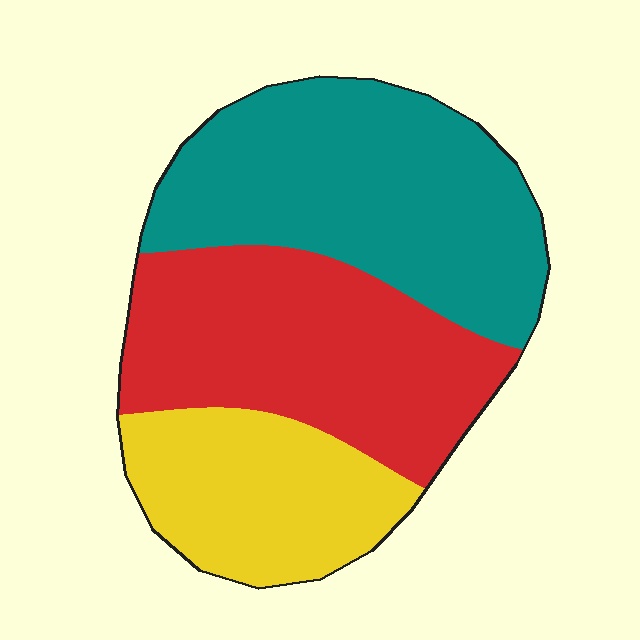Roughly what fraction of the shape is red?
Red takes up between a quarter and a half of the shape.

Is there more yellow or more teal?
Teal.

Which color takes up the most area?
Teal, at roughly 40%.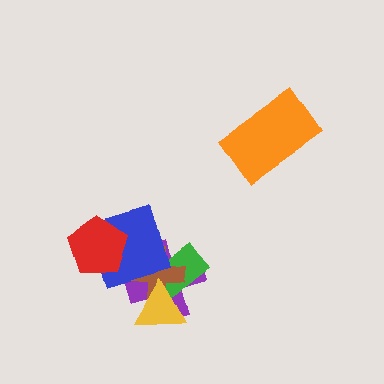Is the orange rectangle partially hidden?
No, no other shape covers it.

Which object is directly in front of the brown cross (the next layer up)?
The blue square is directly in front of the brown cross.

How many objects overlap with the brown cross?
4 objects overlap with the brown cross.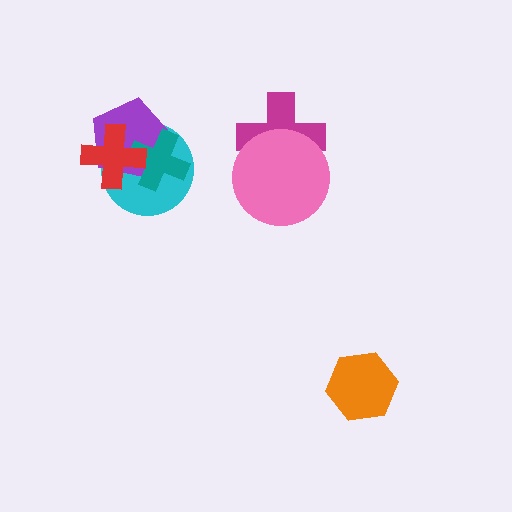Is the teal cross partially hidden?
Yes, it is partially covered by another shape.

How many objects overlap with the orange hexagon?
0 objects overlap with the orange hexagon.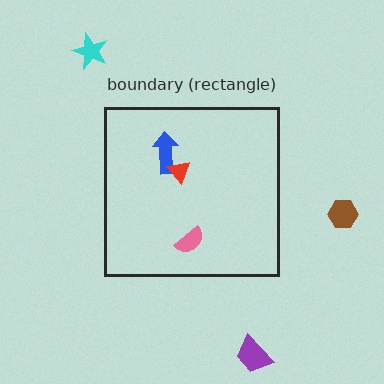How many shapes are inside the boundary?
3 inside, 3 outside.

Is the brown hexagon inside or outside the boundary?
Outside.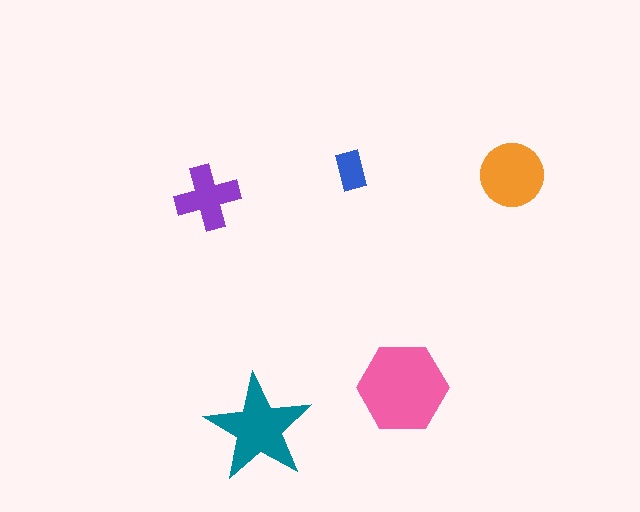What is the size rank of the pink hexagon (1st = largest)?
1st.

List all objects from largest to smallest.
The pink hexagon, the teal star, the orange circle, the purple cross, the blue rectangle.